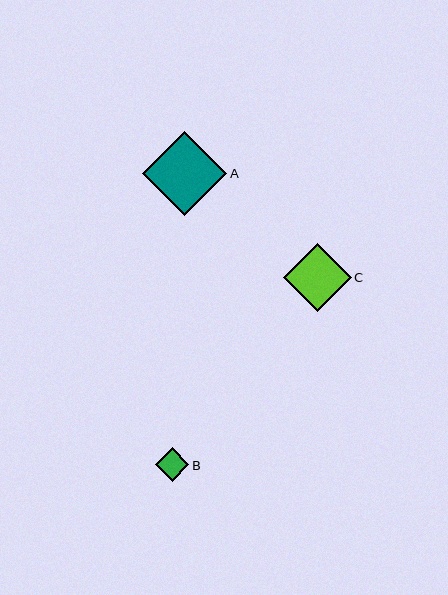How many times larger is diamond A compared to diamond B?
Diamond A is approximately 2.5 times the size of diamond B.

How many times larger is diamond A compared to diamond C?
Diamond A is approximately 1.2 times the size of diamond C.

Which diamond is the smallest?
Diamond B is the smallest with a size of approximately 34 pixels.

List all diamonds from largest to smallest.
From largest to smallest: A, C, B.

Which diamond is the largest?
Diamond A is the largest with a size of approximately 84 pixels.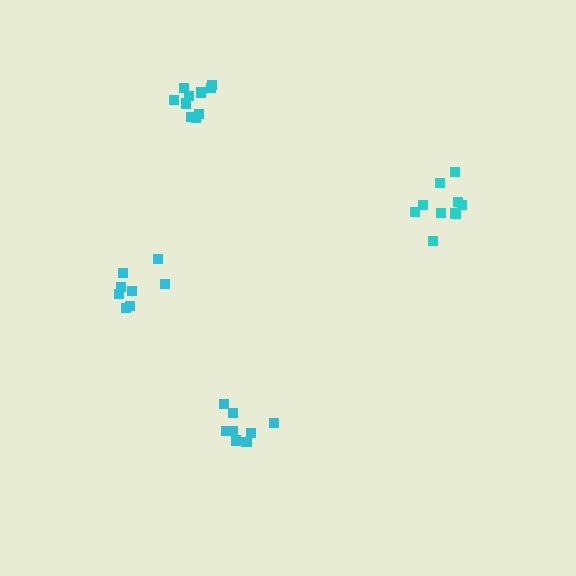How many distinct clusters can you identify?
There are 4 distinct clusters.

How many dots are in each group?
Group 1: 8 dots, Group 2: 10 dots, Group 3: 9 dots, Group 4: 8 dots (35 total).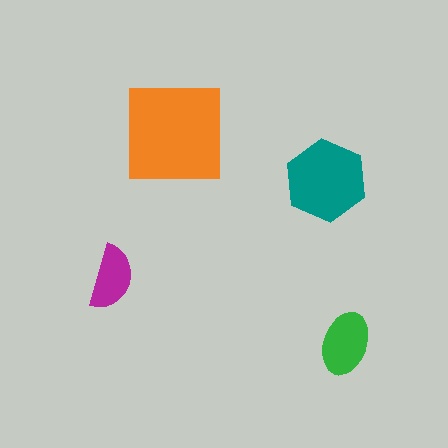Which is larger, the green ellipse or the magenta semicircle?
The green ellipse.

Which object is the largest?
The orange square.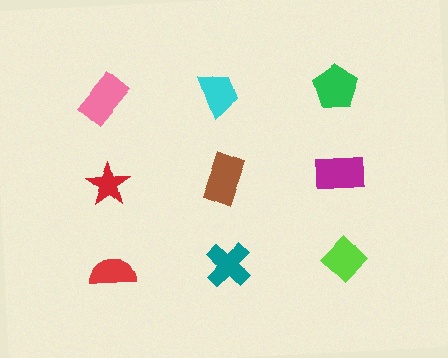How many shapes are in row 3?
3 shapes.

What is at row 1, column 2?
A cyan trapezoid.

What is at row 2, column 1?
A red star.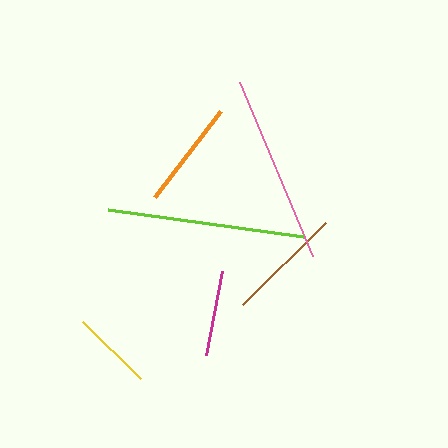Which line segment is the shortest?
The yellow line is the shortest at approximately 82 pixels.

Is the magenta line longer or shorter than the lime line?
The lime line is longer than the magenta line.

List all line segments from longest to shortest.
From longest to shortest: lime, pink, brown, orange, magenta, yellow.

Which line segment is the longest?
The lime line is the longest at approximately 196 pixels.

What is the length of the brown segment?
The brown segment is approximately 117 pixels long.